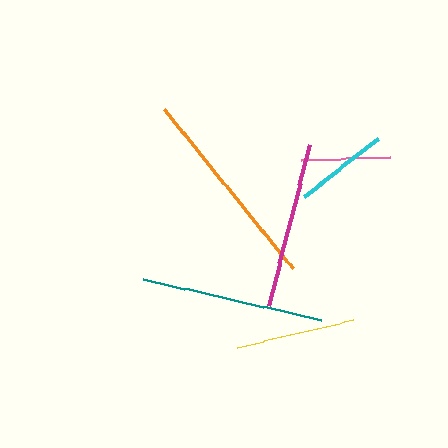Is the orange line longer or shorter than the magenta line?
The orange line is longer than the magenta line.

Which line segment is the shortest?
The pink line is the shortest at approximately 89 pixels.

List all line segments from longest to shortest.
From longest to shortest: orange, teal, magenta, yellow, cyan, pink.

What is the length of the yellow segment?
The yellow segment is approximately 120 pixels long.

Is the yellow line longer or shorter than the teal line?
The teal line is longer than the yellow line.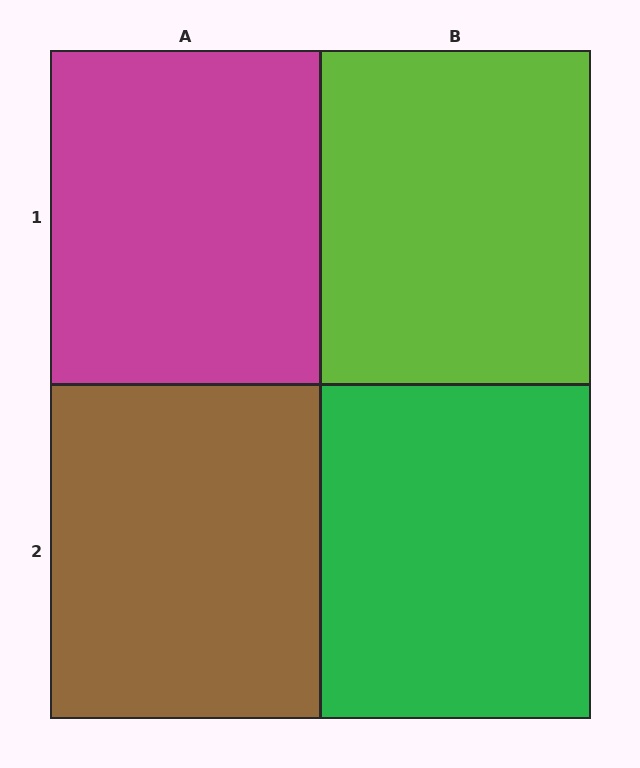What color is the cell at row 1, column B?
Lime.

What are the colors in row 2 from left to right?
Brown, green.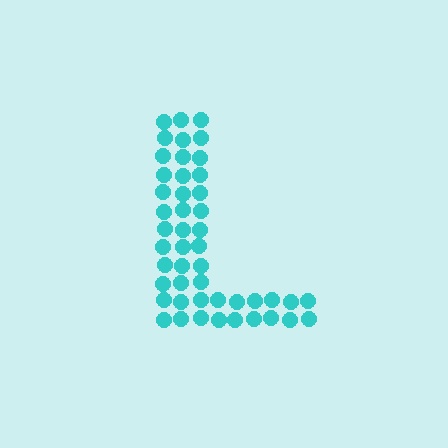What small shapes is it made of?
It is made of small circles.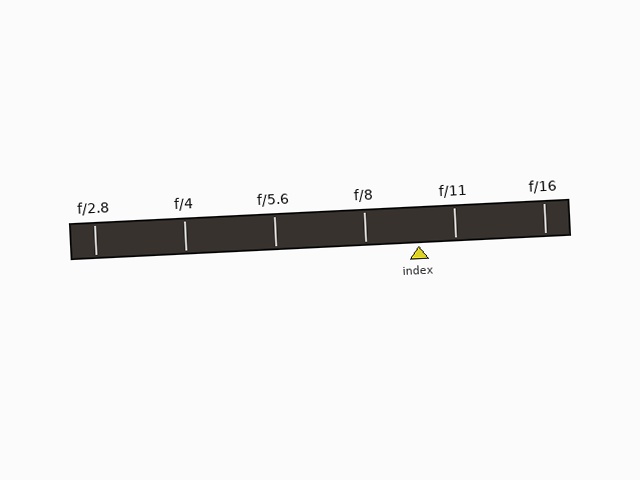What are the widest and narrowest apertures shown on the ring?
The widest aperture shown is f/2.8 and the narrowest is f/16.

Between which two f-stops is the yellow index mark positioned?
The index mark is between f/8 and f/11.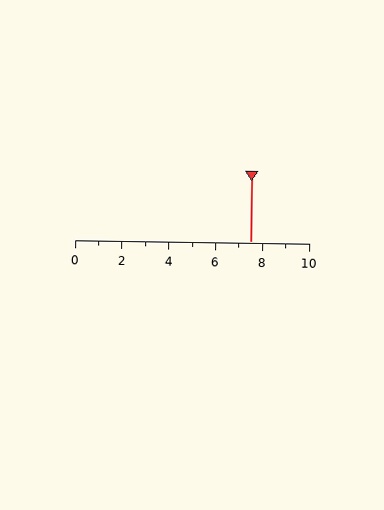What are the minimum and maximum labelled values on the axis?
The axis runs from 0 to 10.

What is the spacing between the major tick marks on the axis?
The major ticks are spaced 2 apart.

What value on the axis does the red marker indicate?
The marker indicates approximately 7.5.